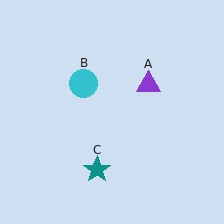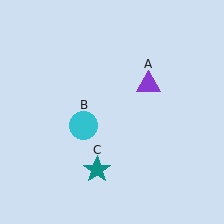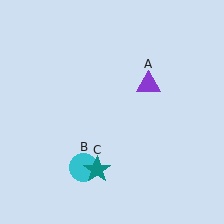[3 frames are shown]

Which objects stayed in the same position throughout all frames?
Purple triangle (object A) and teal star (object C) remained stationary.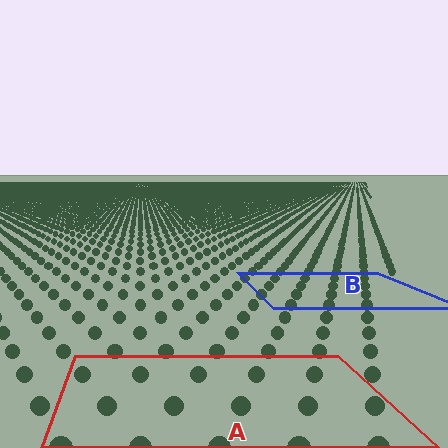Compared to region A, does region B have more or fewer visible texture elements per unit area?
Region B has more texture elements per unit area — they are packed more densely because it is farther away.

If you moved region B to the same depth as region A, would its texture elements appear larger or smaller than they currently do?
They would appear larger. At a closer depth, the same texture elements are projected at a bigger on-screen size.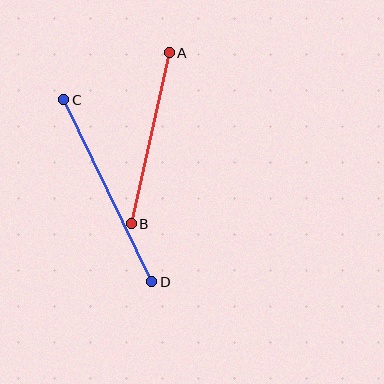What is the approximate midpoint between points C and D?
The midpoint is at approximately (108, 191) pixels.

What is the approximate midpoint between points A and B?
The midpoint is at approximately (150, 138) pixels.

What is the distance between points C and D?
The distance is approximately 202 pixels.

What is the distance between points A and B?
The distance is approximately 175 pixels.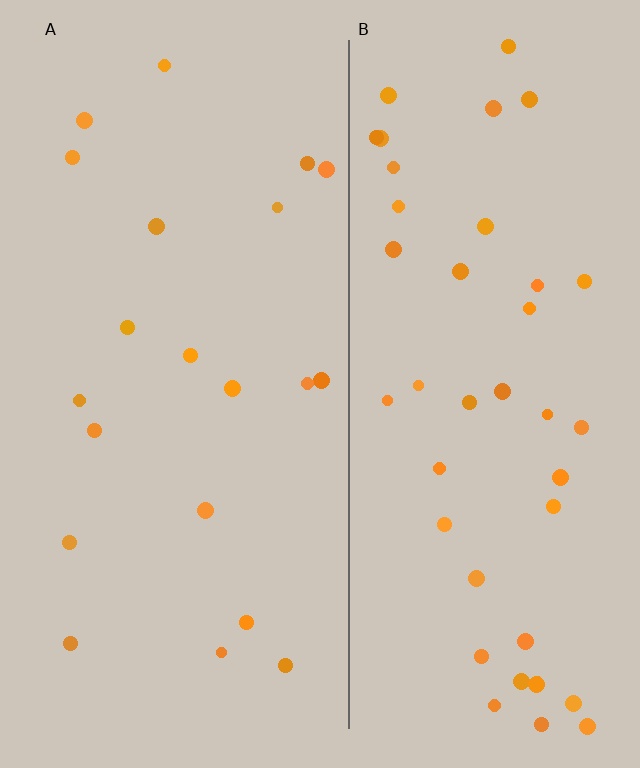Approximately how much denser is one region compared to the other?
Approximately 2.1× — region B over region A.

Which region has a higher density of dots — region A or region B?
B (the right).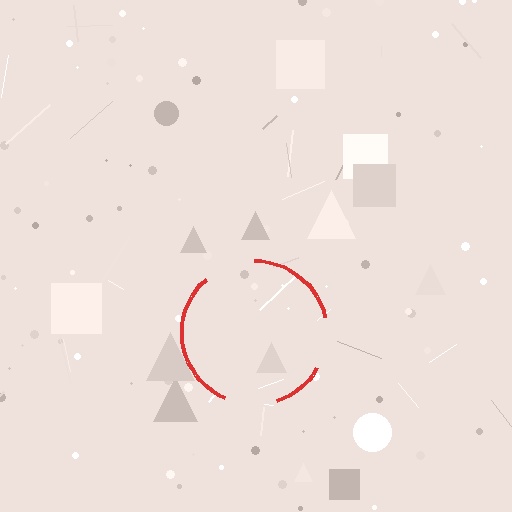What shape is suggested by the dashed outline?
The dashed outline suggests a circle.